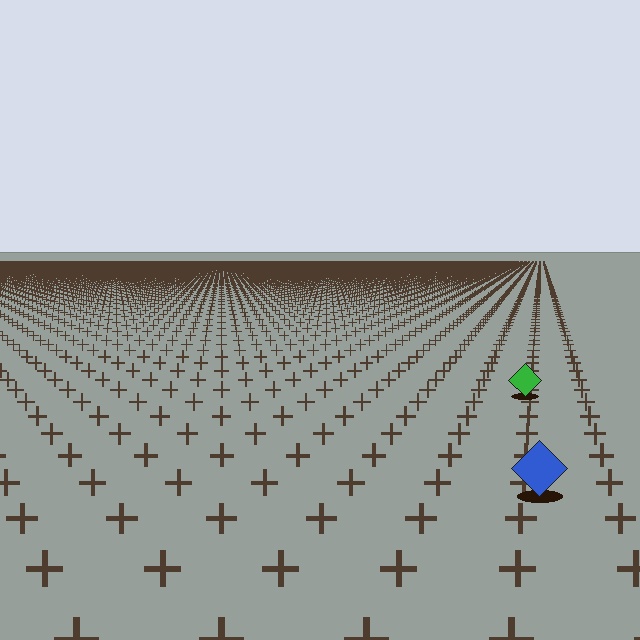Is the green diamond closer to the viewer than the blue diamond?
No. The blue diamond is closer — you can tell from the texture gradient: the ground texture is coarser near it.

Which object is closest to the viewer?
The blue diamond is closest. The texture marks near it are larger and more spread out.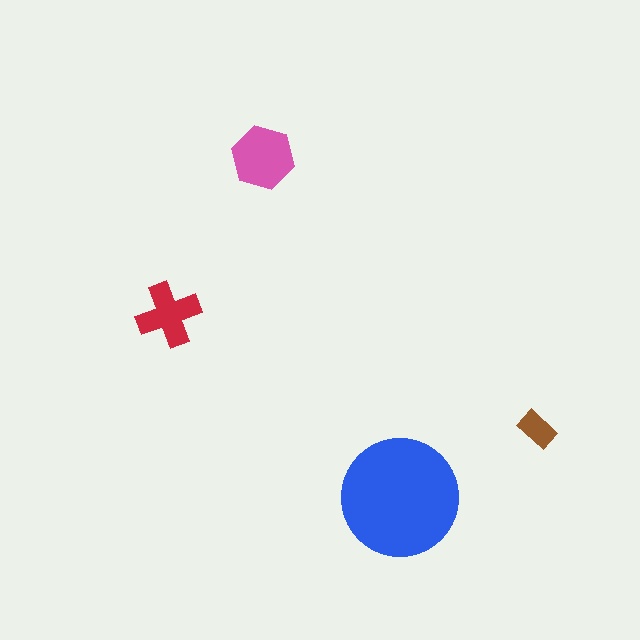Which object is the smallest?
The brown rectangle.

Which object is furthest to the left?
The red cross is leftmost.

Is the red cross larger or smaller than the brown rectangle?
Larger.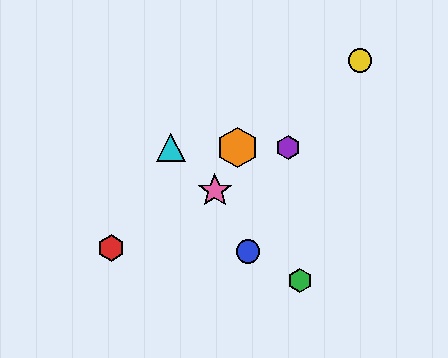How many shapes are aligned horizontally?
3 shapes (the purple hexagon, the orange hexagon, the cyan triangle) are aligned horizontally.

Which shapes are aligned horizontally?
The purple hexagon, the orange hexagon, the cyan triangle are aligned horizontally.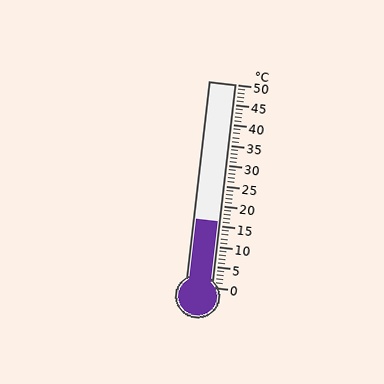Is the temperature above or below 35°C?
The temperature is below 35°C.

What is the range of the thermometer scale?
The thermometer scale ranges from 0°C to 50°C.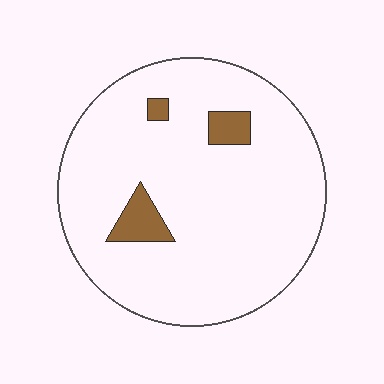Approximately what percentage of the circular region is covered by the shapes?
Approximately 5%.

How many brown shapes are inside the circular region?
3.